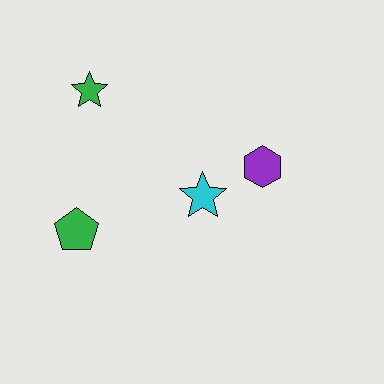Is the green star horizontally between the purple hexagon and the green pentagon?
Yes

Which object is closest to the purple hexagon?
The cyan star is closest to the purple hexagon.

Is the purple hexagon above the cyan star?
Yes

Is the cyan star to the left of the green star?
No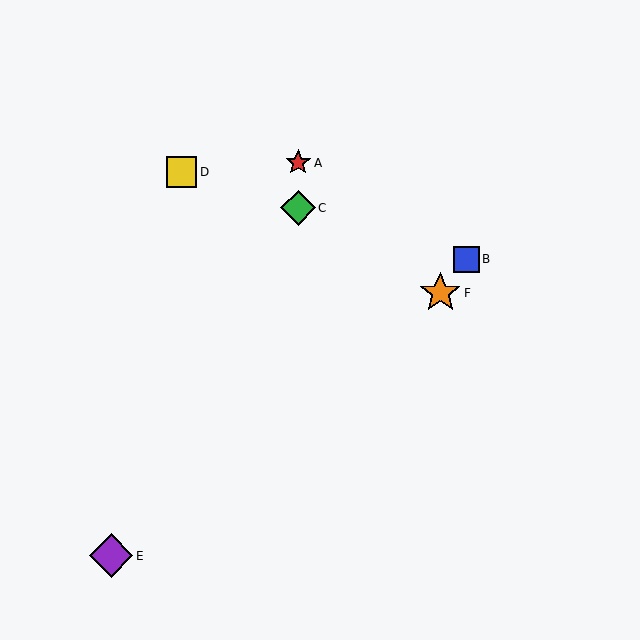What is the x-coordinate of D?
Object D is at x≈181.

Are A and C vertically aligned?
Yes, both are at x≈298.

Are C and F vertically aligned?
No, C is at x≈298 and F is at x≈440.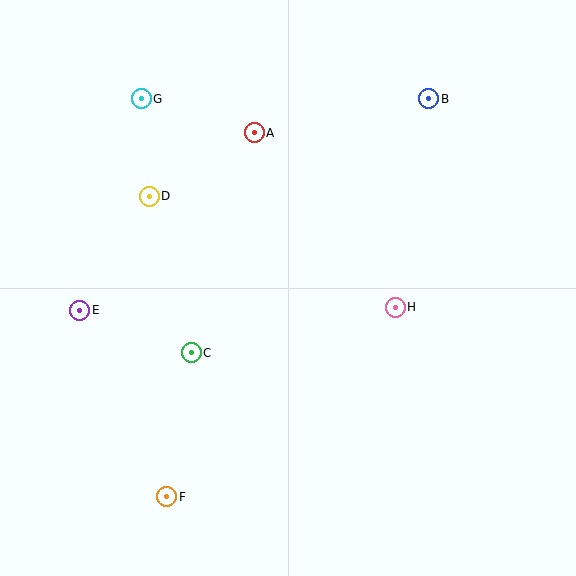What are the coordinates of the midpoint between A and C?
The midpoint between A and C is at (223, 243).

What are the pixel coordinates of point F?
Point F is at (167, 497).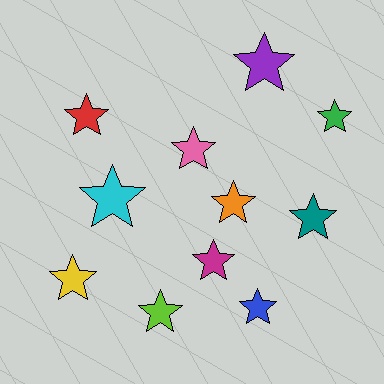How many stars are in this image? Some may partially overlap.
There are 11 stars.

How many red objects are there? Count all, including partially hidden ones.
There is 1 red object.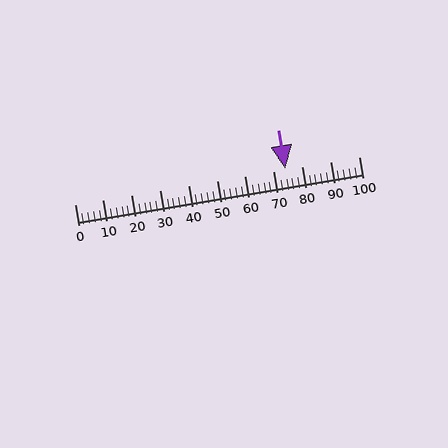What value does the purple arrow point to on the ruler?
The purple arrow points to approximately 74.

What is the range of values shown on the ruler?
The ruler shows values from 0 to 100.